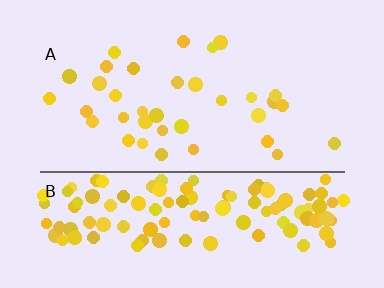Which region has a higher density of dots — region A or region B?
B (the bottom).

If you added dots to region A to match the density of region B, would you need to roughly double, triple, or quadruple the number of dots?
Approximately quadruple.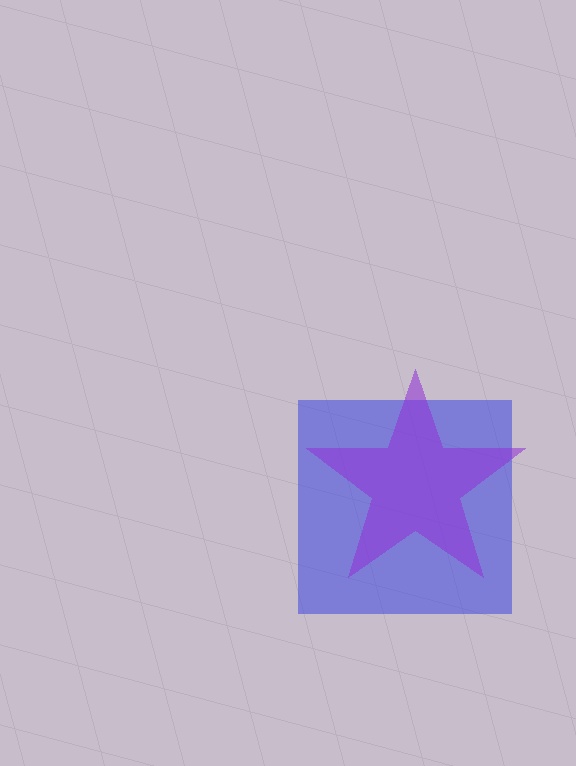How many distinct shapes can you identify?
There are 2 distinct shapes: a blue square, a purple star.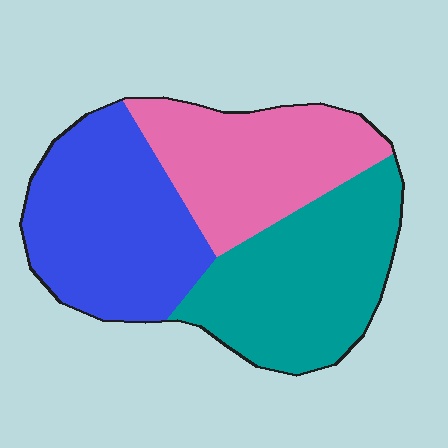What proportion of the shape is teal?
Teal takes up about one third (1/3) of the shape.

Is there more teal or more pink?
Teal.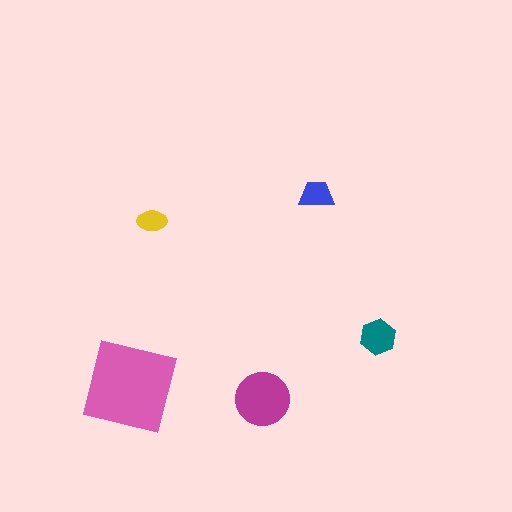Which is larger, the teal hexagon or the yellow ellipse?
The teal hexagon.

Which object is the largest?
The pink square.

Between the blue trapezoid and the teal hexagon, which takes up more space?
The teal hexagon.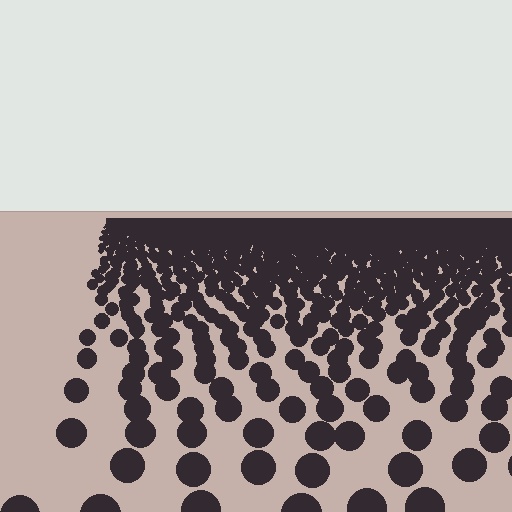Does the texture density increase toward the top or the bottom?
Density increases toward the top.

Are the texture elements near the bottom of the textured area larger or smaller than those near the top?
Larger. Near the bottom, elements are closer to the viewer and appear at a bigger on-screen size.